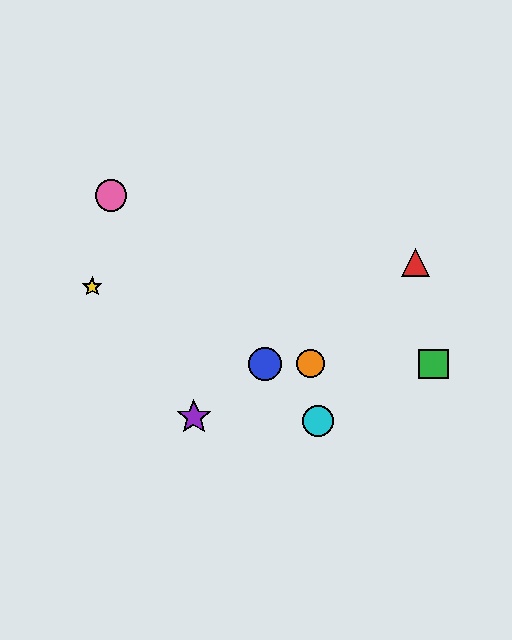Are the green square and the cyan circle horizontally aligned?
No, the green square is at y≈364 and the cyan circle is at y≈421.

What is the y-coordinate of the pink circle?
The pink circle is at y≈195.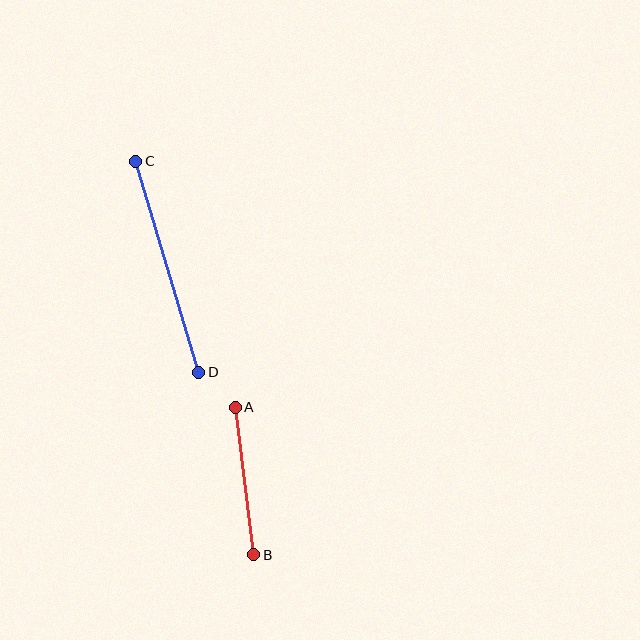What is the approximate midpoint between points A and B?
The midpoint is at approximately (245, 481) pixels.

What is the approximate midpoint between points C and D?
The midpoint is at approximately (167, 267) pixels.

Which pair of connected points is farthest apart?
Points C and D are farthest apart.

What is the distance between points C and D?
The distance is approximately 220 pixels.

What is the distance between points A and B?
The distance is approximately 148 pixels.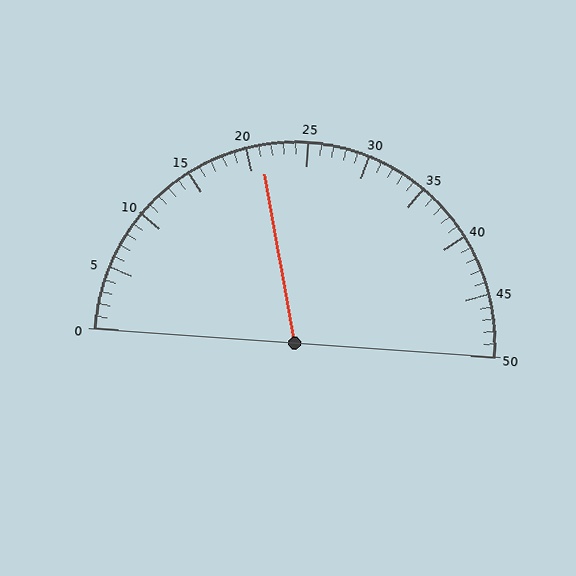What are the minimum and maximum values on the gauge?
The gauge ranges from 0 to 50.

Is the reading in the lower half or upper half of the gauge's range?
The reading is in the lower half of the range (0 to 50).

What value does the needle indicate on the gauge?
The needle indicates approximately 21.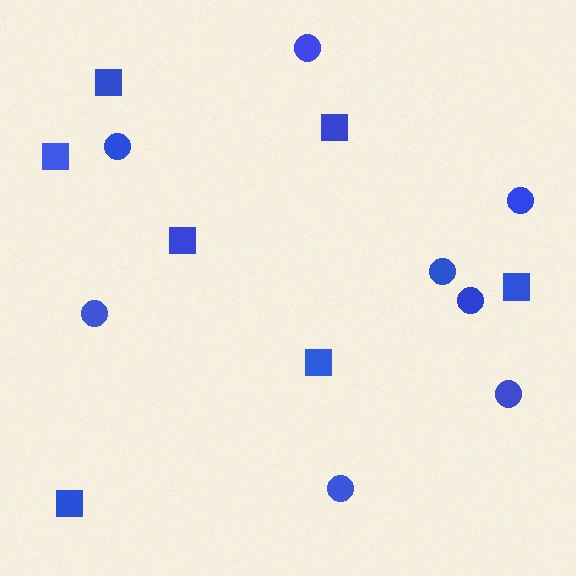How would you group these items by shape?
There are 2 groups: one group of squares (7) and one group of circles (8).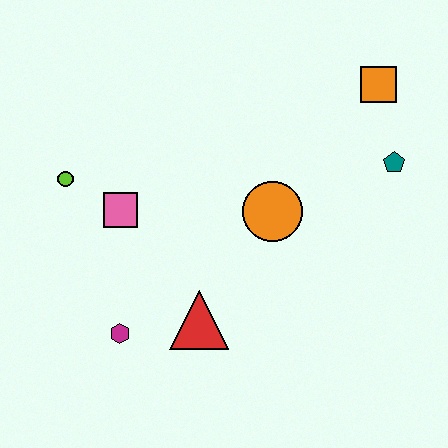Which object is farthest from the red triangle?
The orange square is farthest from the red triangle.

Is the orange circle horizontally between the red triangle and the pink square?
No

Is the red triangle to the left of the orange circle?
Yes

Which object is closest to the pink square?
The lime circle is closest to the pink square.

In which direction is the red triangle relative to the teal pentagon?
The red triangle is to the left of the teal pentagon.